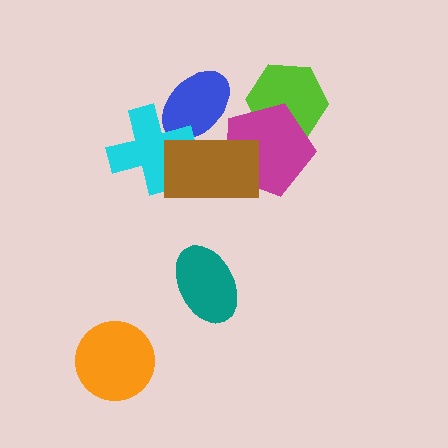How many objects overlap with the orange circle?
0 objects overlap with the orange circle.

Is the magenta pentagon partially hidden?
Yes, it is partially covered by another shape.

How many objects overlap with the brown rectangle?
3 objects overlap with the brown rectangle.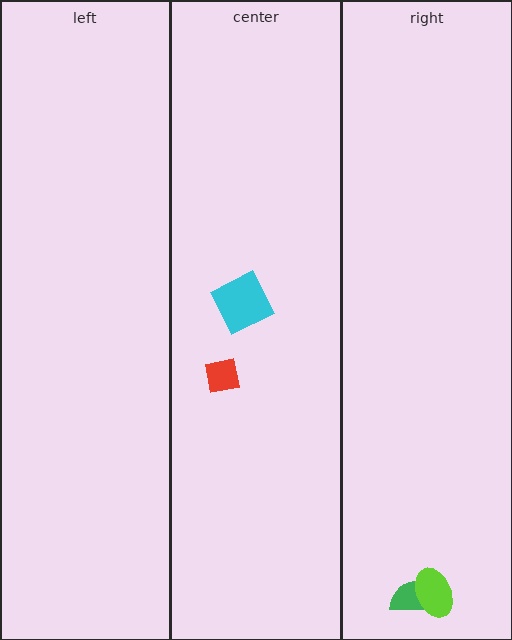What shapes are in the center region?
The red square, the cyan square.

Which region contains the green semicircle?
The right region.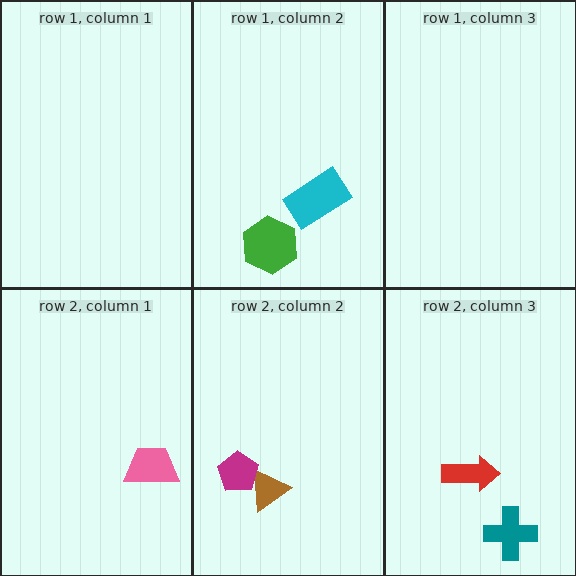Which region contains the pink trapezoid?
The row 2, column 1 region.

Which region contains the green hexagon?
The row 1, column 2 region.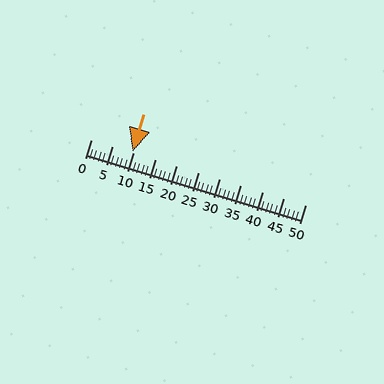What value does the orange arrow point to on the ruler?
The orange arrow points to approximately 10.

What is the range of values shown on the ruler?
The ruler shows values from 0 to 50.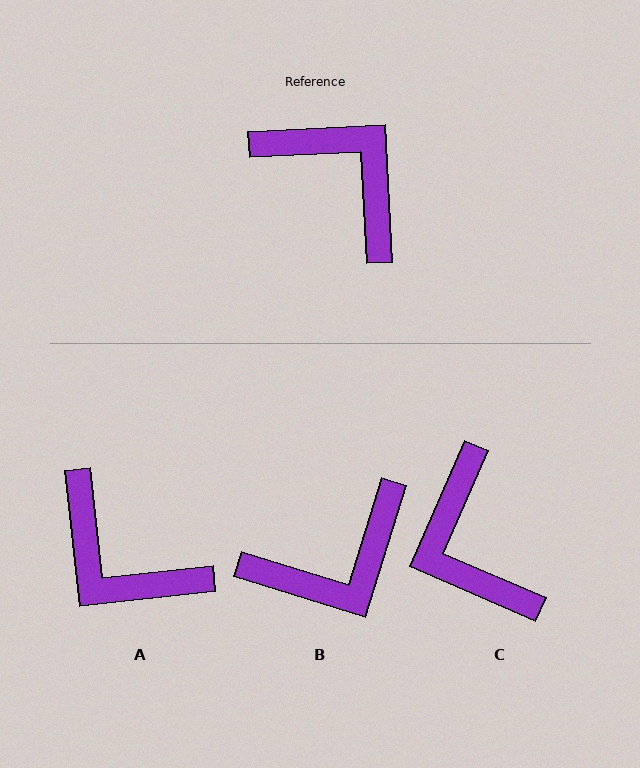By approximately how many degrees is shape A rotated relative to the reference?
Approximately 177 degrees clockwise.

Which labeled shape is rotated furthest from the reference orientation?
A, about 177 degrees away.